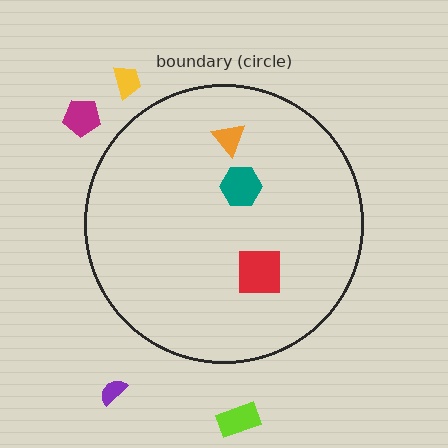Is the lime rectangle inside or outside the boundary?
Outside.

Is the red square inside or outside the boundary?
Inside.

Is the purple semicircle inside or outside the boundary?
Outside.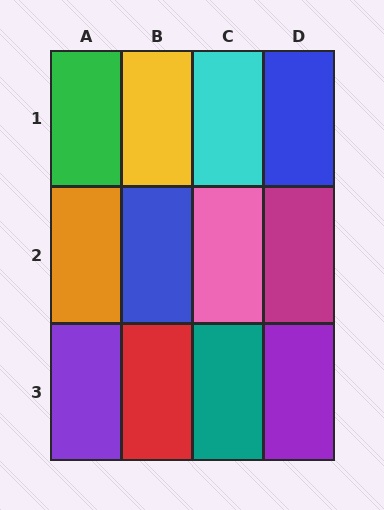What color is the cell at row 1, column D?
Blue.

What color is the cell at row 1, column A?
Green.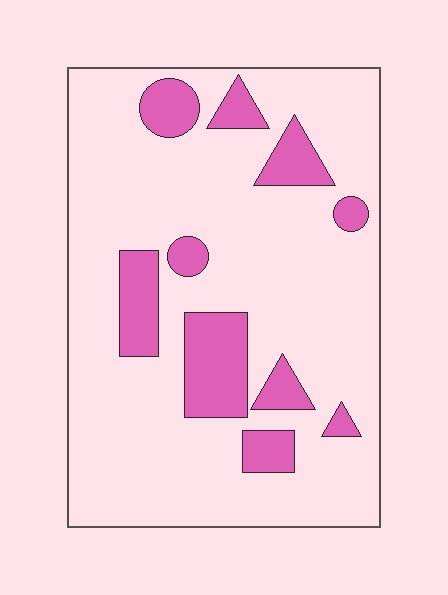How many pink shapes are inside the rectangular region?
10.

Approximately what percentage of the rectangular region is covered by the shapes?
Approximately 20%.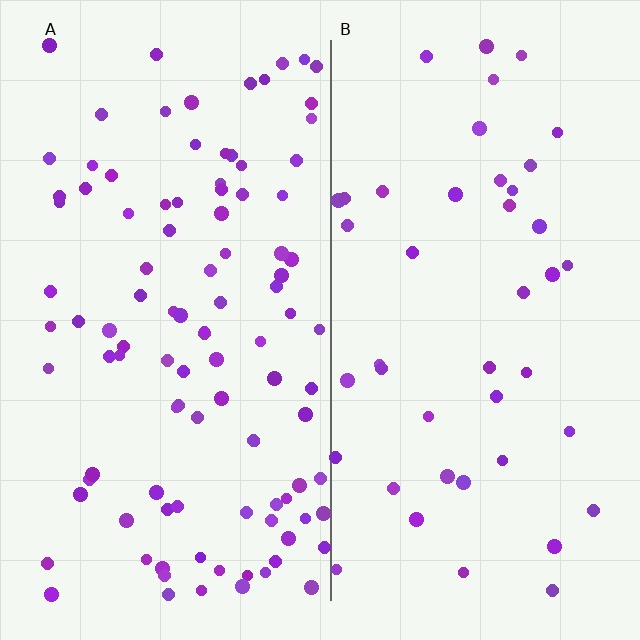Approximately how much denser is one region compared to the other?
Approximately 2.4× — region A over region B.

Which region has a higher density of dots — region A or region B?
A (the left).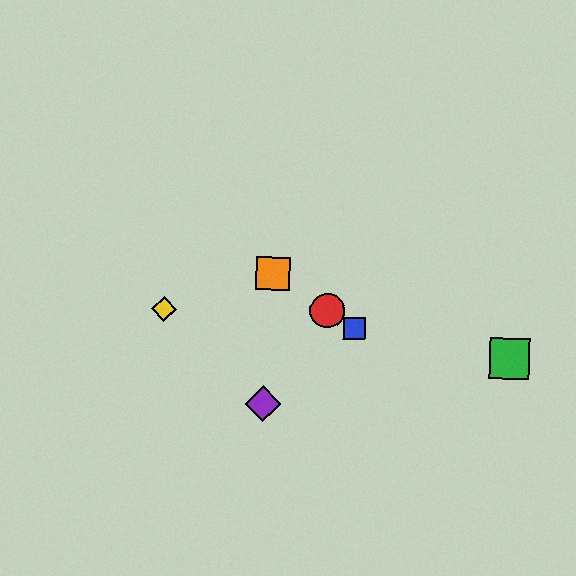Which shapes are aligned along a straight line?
The red circle, the blue square, the orange square are aligned along a straight line.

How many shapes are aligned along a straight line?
3 shapes (the red circle, the blue square, the orange square) are aligned along a straight line.